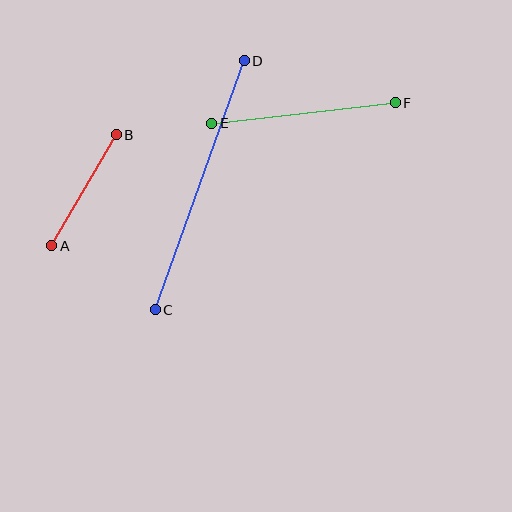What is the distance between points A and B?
The distance is approximately 128 pixels.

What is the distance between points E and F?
The distance is approximately 185 pixels.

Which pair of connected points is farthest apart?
Points C and D are farthest apart.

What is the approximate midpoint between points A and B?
The midpoint is at approximately (84, 190) pixels.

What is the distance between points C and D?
The distance is approximately 264 pixels.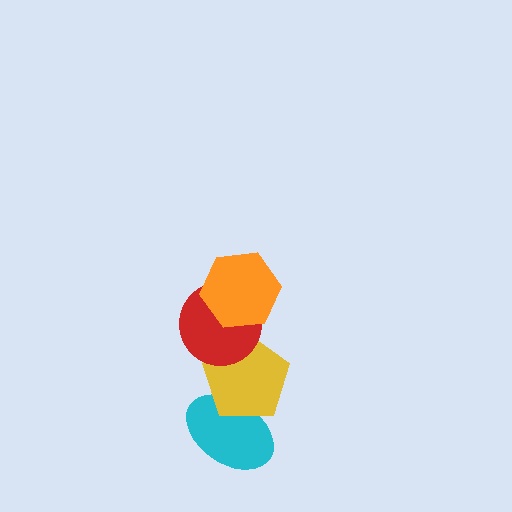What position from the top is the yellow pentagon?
The yellow pentagon is 3rd from the top.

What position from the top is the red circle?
The red circle is 2nd from the top.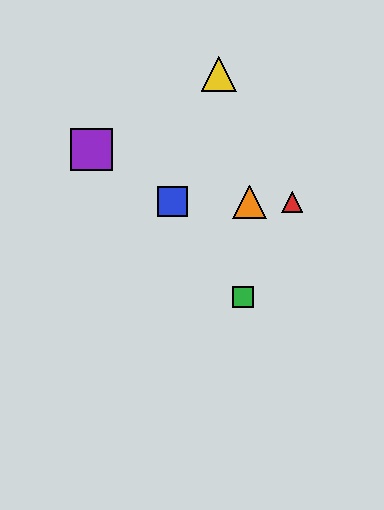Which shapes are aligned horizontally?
The red triangle, the blue square, the orange triangle are aligned horizontally.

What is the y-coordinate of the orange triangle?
The orange triangle is at y≈202.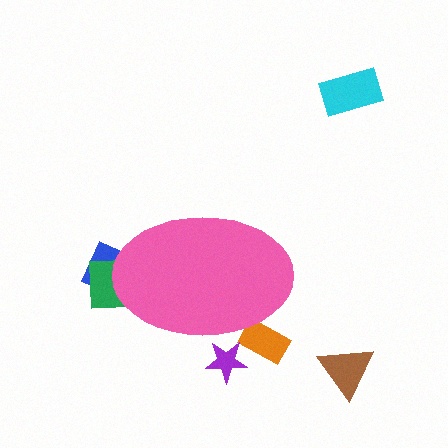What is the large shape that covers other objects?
A pink ellipse.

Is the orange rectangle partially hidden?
Yes, the orange rectangle is partially hidden behind the pink ellipse.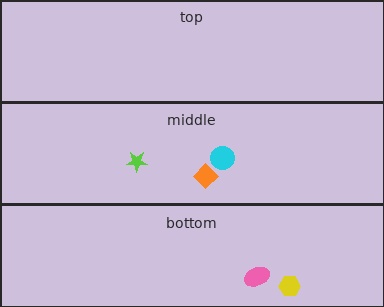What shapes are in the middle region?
The lime star, the orange diamond, the cyan circle.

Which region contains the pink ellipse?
The bottom region.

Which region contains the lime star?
The middle region.